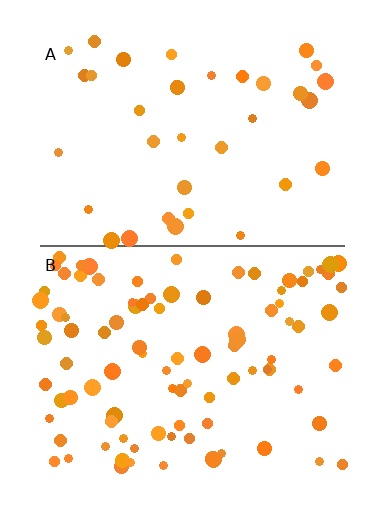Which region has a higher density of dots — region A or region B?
B (the bottom).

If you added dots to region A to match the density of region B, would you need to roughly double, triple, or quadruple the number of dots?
Approximately triple.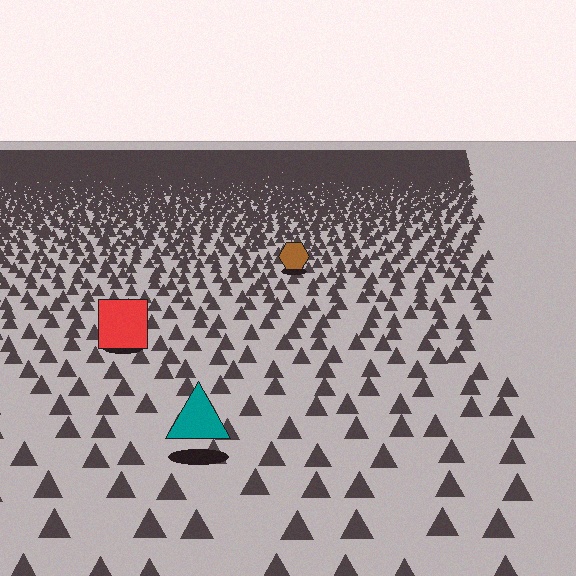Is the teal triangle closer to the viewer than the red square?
Yes. The teal triangle is closer — you can tell from the texture gradient: the ground texture is coarser near it.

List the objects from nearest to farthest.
From nearest to farthest: the teal triangle, the red square, the brown hexagon.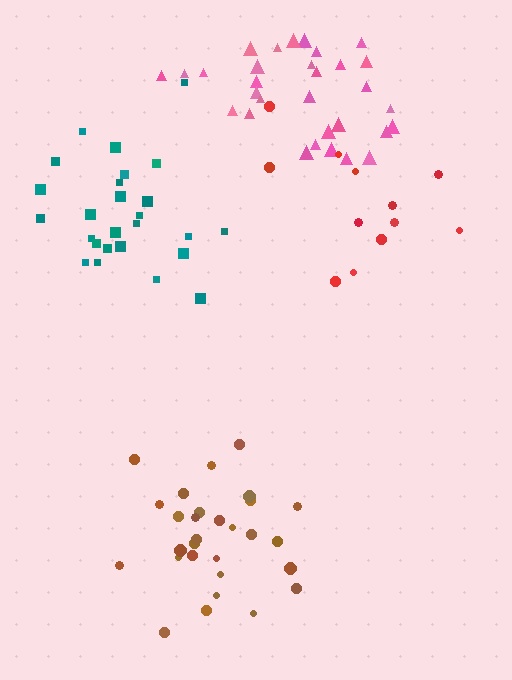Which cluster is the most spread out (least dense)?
Red.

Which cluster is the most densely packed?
Brown.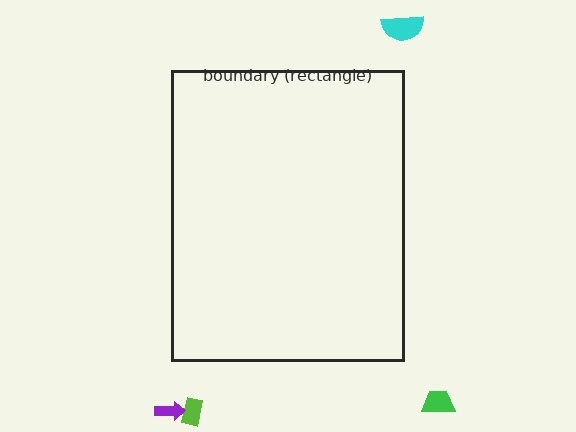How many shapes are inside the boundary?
0 inside, 4 outside.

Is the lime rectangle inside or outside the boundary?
Outside.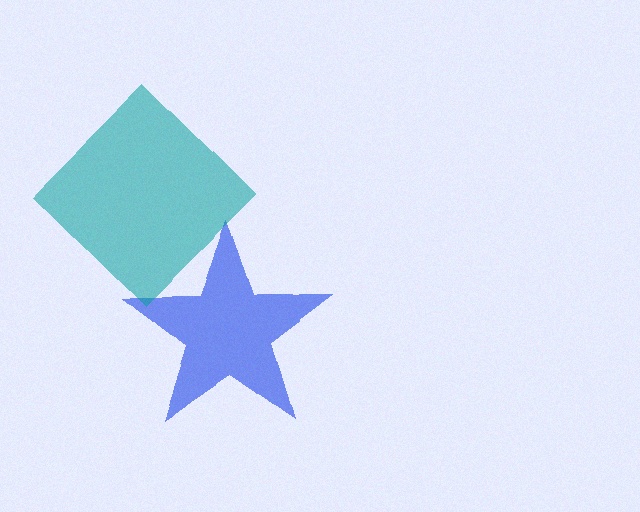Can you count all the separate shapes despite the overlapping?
Yes, there are 2 separate shapes.